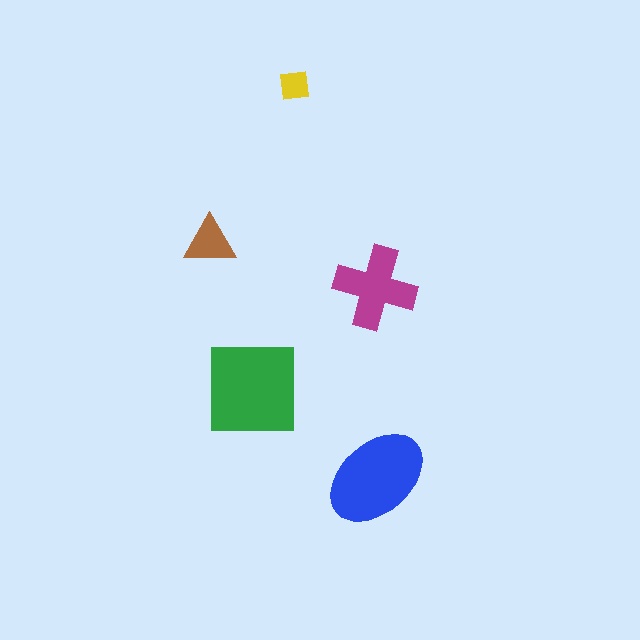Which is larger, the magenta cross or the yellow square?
The magenta cross.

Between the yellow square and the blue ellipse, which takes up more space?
The blue ellipse.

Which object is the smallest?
The yellow square.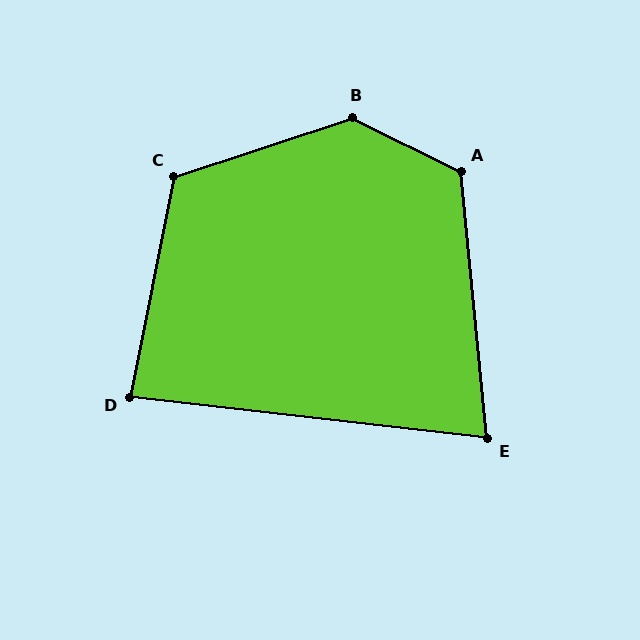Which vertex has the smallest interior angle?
E, at approximately 78 degrees.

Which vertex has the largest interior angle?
B, at approximately 135 degrees.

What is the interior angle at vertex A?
Approximately 122 degrees (obtuse).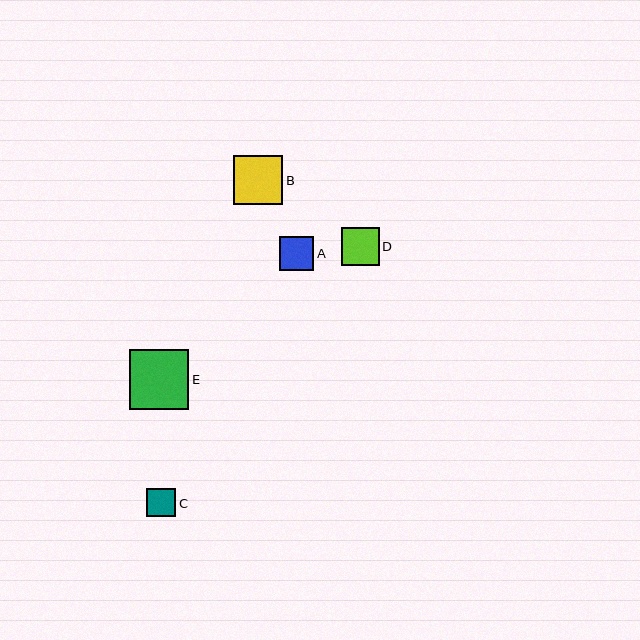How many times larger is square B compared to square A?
Square B is approximately 1.4 times the size of square A.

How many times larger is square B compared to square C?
Square B is approximately 1.7 times the size of square C.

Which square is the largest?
Square E is the largest with a size of approximately 60 pixels.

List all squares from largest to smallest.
From largest to smallest: E, B, D, A, C.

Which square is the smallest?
Square C is the smallest with a size of approximately 29 pixels.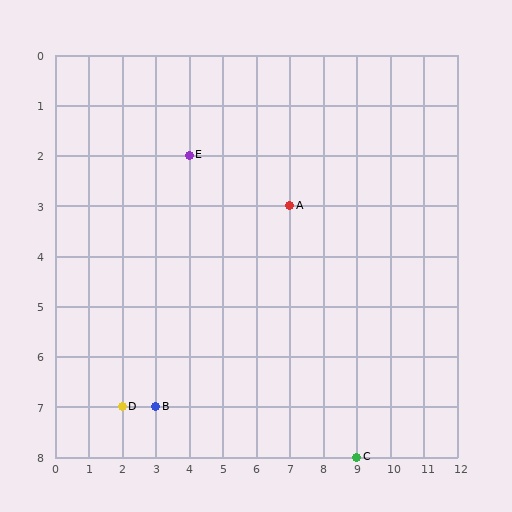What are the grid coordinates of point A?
Point A is at grid coordinates (7, 3).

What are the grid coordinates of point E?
Point E is at grid coordinates (4, 2).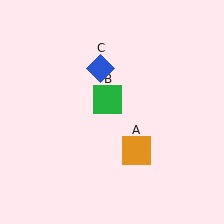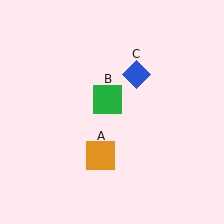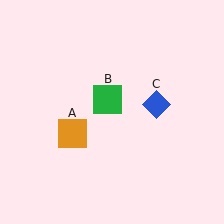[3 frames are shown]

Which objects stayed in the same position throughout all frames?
Green square (object B) remained stationary.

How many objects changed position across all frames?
2 objects changed position: orange square (object A), blue diamond (object C).